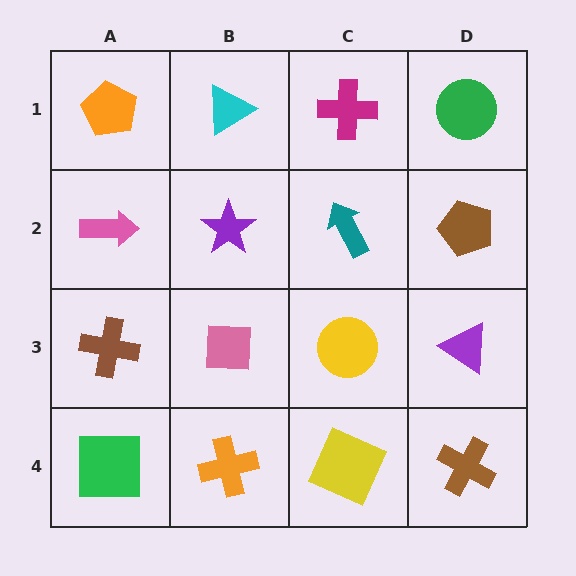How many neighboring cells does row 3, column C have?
4.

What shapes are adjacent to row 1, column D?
A brown pentagon (row 2, column D), a magenta cross (row 1, column C).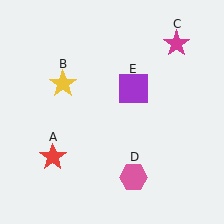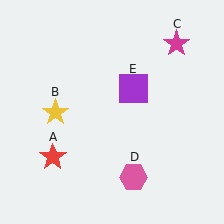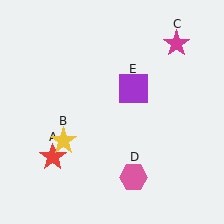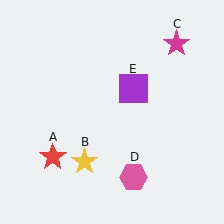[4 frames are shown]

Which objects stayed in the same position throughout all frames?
Red star (object A) and magenta star (object C) and pink hexagon (object D) and purple square (object E) remained stationary.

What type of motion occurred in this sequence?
The yellow star (object B) rotated counterclockwise around the center of the scene.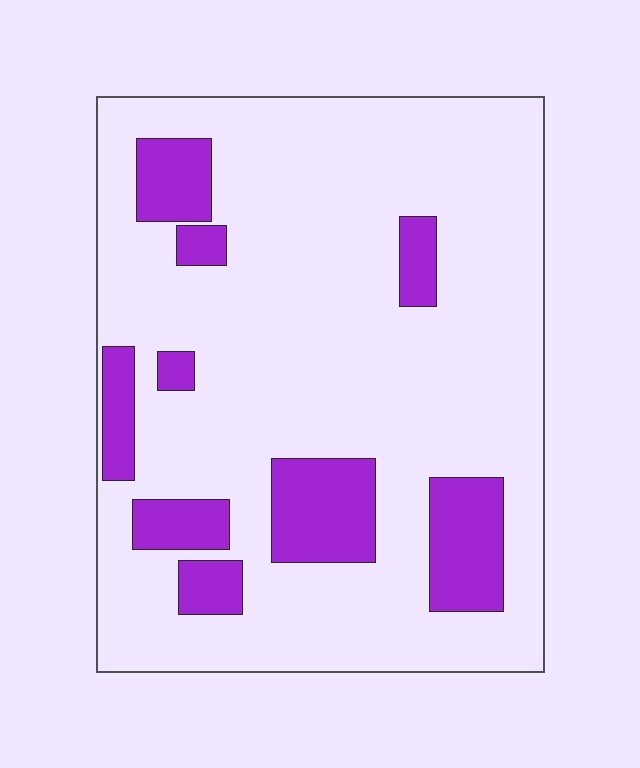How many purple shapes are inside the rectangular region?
9.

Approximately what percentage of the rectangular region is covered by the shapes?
Approximately 20%.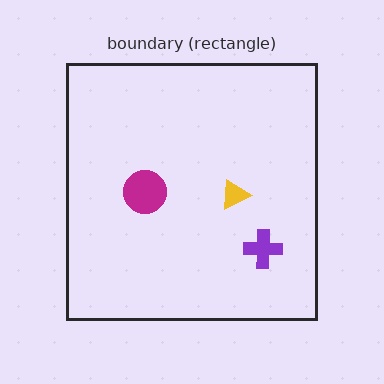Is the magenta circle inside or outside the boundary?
Inside.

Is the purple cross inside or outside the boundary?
Inside.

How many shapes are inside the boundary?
3 inside, 0 outside.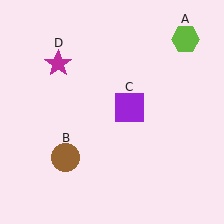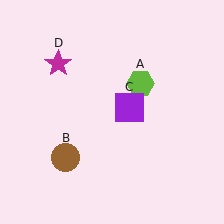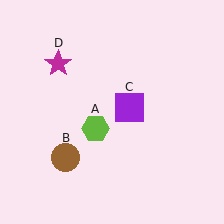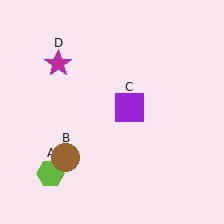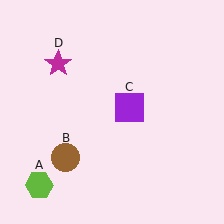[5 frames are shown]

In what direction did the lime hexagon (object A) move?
The lime hexagon (object A) moved down and to the left.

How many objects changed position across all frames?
1 object changed position: lime hexagon (object A).